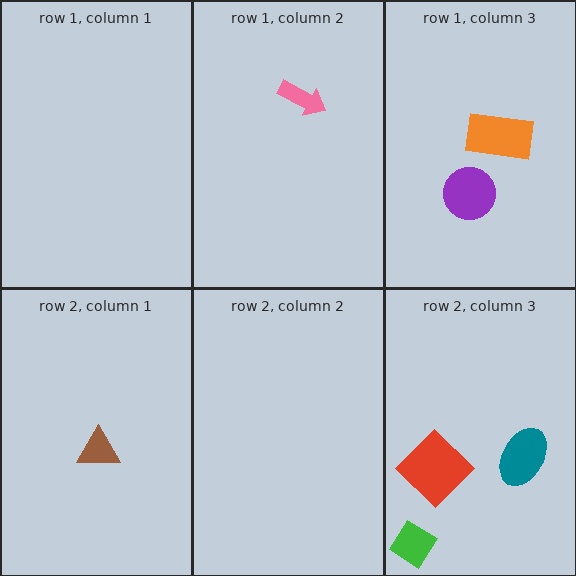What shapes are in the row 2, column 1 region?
The brown triangle.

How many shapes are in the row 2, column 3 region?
3.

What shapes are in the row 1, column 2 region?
The pink arrow.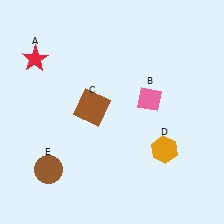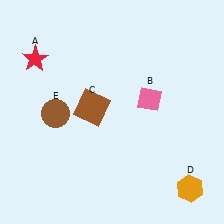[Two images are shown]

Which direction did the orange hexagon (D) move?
The orange hexagon (D) moved down.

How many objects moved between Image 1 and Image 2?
2 objects moved between the two images.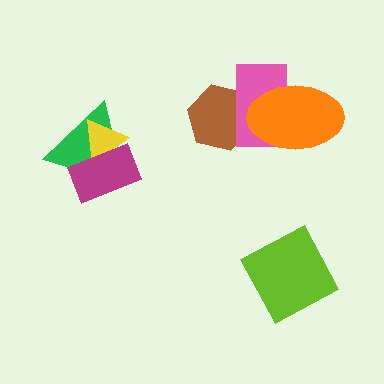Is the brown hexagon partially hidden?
Yes, it is partially covered by another shape.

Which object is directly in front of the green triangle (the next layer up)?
The yellow triangle is directly in front of the green triangle.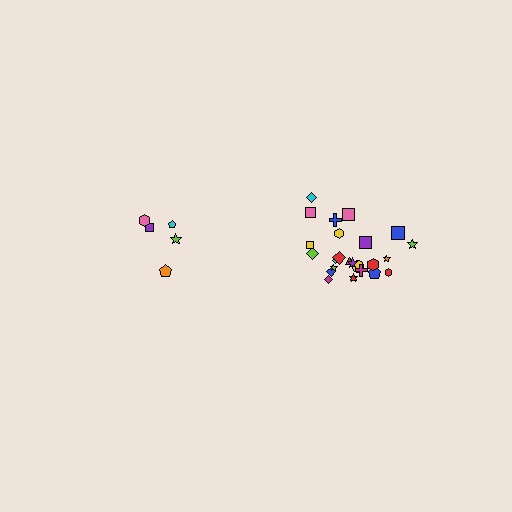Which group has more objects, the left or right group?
The right group.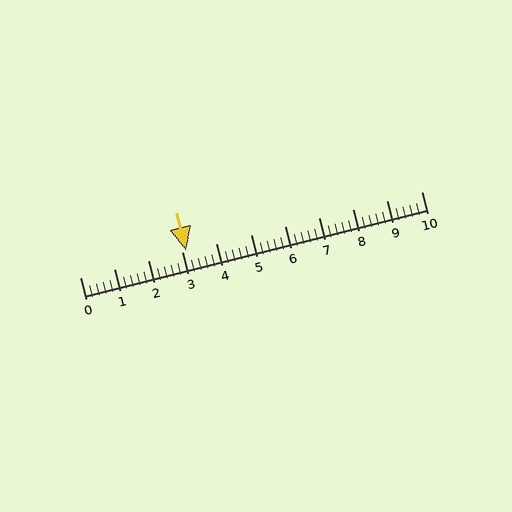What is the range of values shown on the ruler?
The ruler shows values from 0 to 10.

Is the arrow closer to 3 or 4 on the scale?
The arrow is closer to 3.